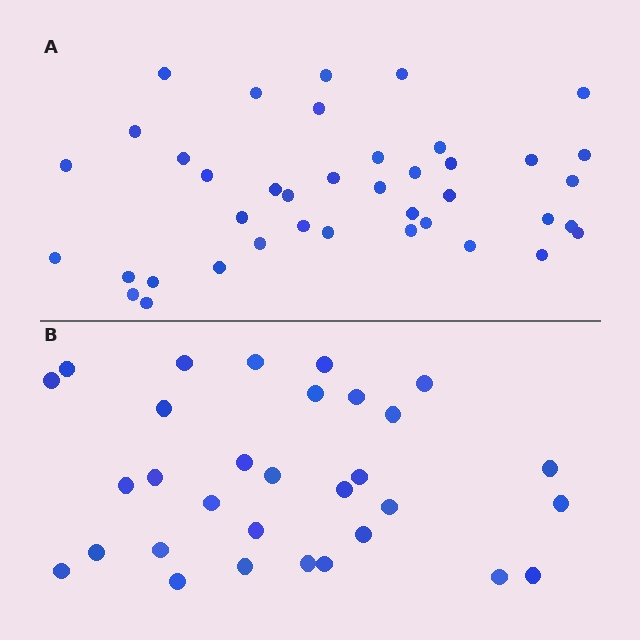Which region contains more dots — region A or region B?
Region A (the top region) has more dots.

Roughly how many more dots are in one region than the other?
Region A has roughly 8 or so more dots than region B.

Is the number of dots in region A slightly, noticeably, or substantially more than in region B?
Region A has noticeably more, but not dramatically so. The ratio is roughly 1.3 to 1.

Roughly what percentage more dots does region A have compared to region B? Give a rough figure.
About 30% more.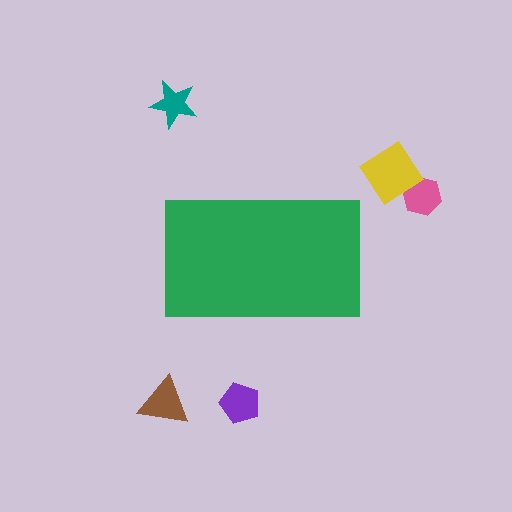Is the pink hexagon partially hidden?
No, the pink hexagon is fully visible.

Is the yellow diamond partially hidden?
No, the yellow diamond is fully visible.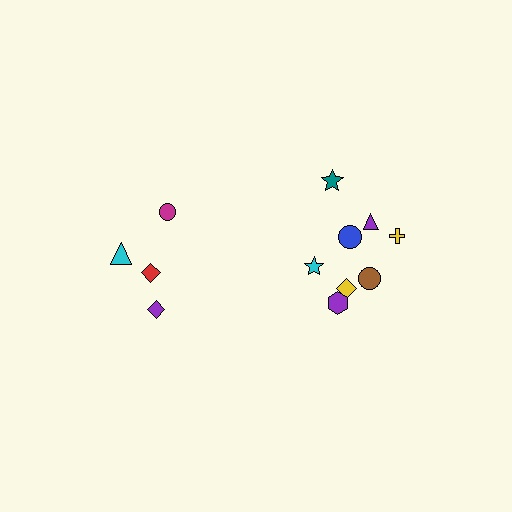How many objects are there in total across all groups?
There are 12 objects.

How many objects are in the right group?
There are 8 objects.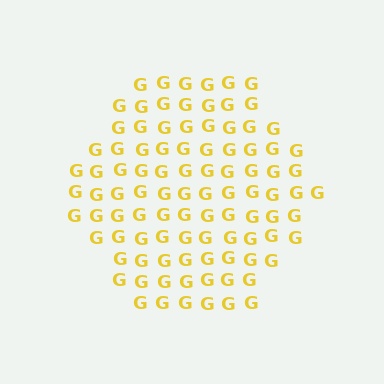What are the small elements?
The small elements are letter G's.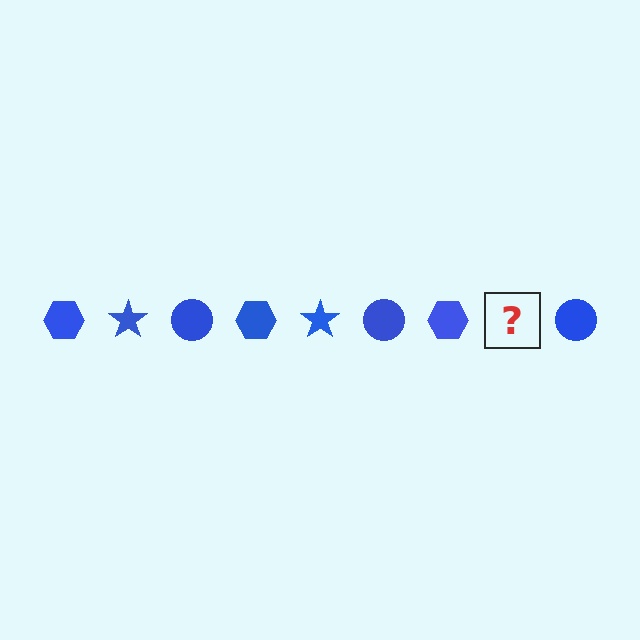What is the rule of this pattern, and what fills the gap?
The rule is that the pattern cycles through hexagon, star, circle shapes in blue. The gap should be filled with a blue star.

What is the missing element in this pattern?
The missing element is a blue star.